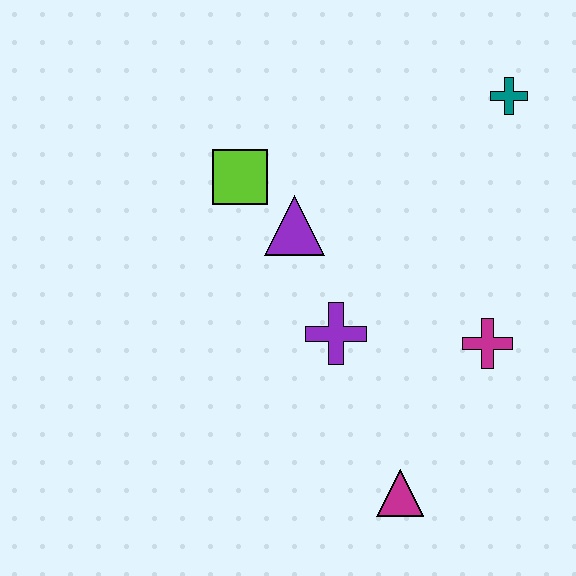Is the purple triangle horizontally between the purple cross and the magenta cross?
No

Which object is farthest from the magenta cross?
The lime square is farthest from the magenta cross.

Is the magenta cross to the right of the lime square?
Yes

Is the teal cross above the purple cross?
Yes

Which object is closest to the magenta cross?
The purple cross is closest to the magenta cross.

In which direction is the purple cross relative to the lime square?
The purple cross is below the lime square.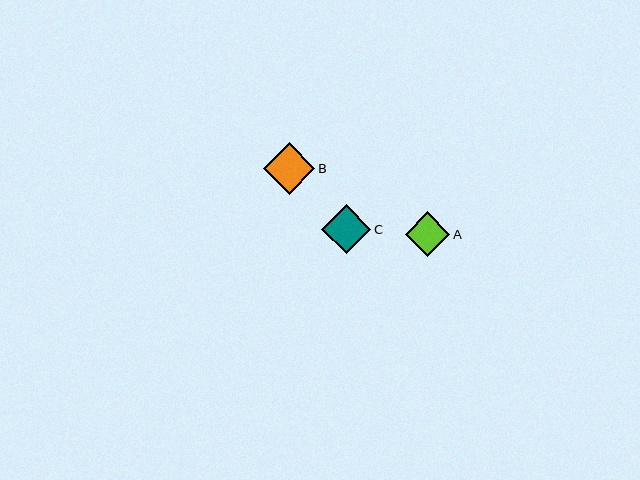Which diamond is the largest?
Diamond B is the largest with a size of approximately 51 pixels.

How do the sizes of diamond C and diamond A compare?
Diamond C and diamond A are approximately the same size.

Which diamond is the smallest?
Diamond A is the smallest with a size of approximately 45 pixels.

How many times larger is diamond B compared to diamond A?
Diamond B is approximately 1.1 times the size of diamond A.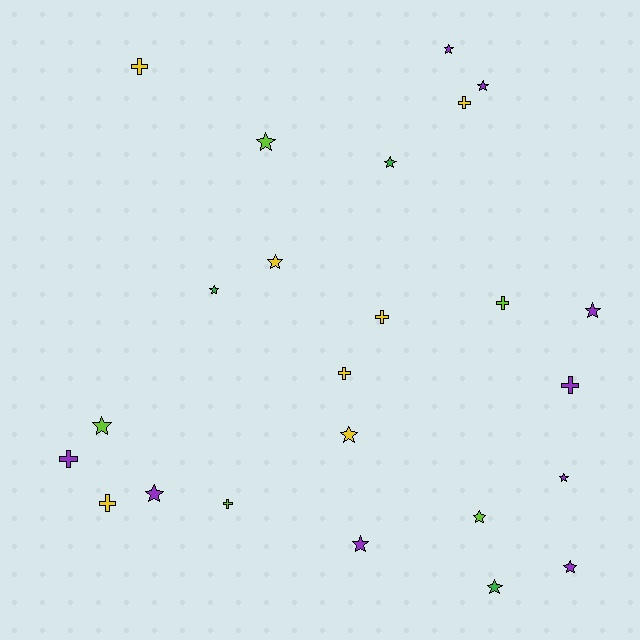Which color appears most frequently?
Purple, with 9 objects.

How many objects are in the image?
There are 24 objects.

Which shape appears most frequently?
Star, with 15 objects.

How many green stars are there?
There are 3 green stars.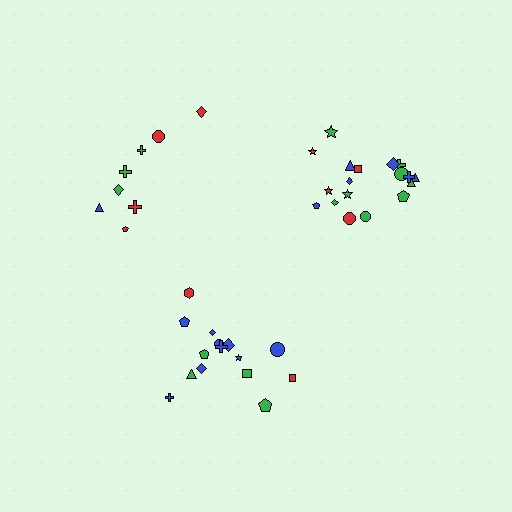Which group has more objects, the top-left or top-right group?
The top-right group.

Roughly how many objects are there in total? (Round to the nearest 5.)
Roughly 40 objects in total.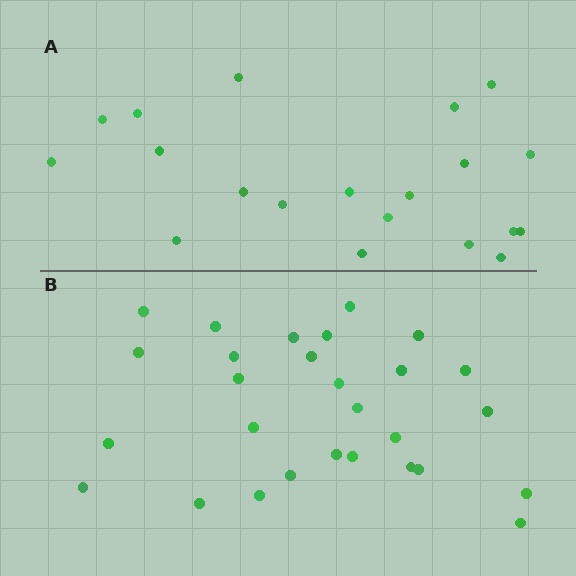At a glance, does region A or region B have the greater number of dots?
Region B (the bottom region) has more dots.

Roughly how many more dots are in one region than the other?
Region B has roughly 8 or so more dots than region A.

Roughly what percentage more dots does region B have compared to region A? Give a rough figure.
About 40% more.